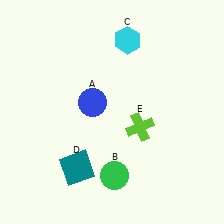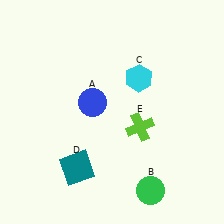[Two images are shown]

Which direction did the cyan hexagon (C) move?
The cyan hexagon (C) moved down.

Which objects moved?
The objects that moved are: the green circle (B), the cyan hexagon (C).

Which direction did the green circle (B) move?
The green circle (B) moved right.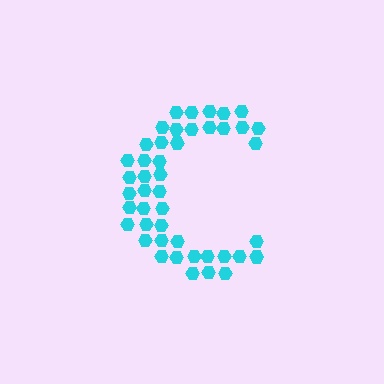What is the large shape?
The large shape is the letter C.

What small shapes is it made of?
It is made of small hexagons.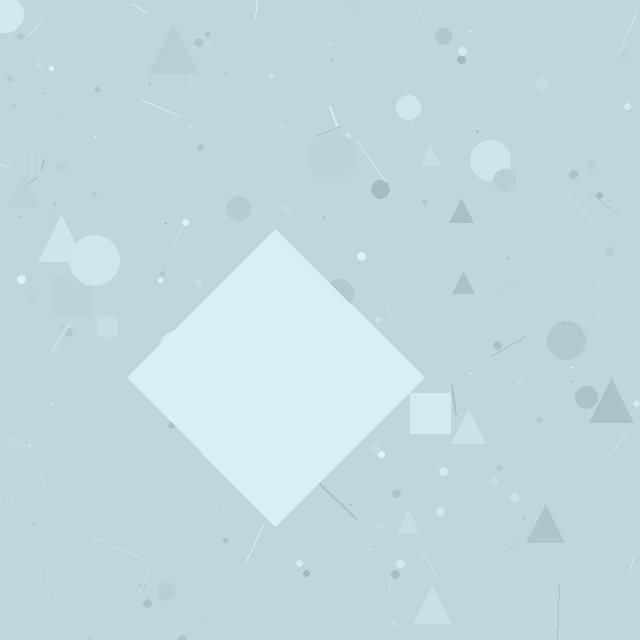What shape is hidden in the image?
A diamond is hidden in the image.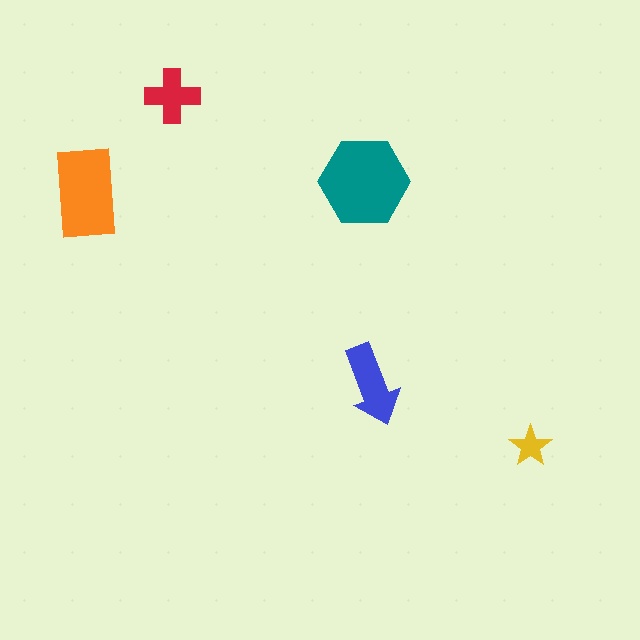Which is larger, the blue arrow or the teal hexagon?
The teal hexagon.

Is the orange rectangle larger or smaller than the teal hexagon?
Smaller.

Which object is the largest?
The teal hexagon.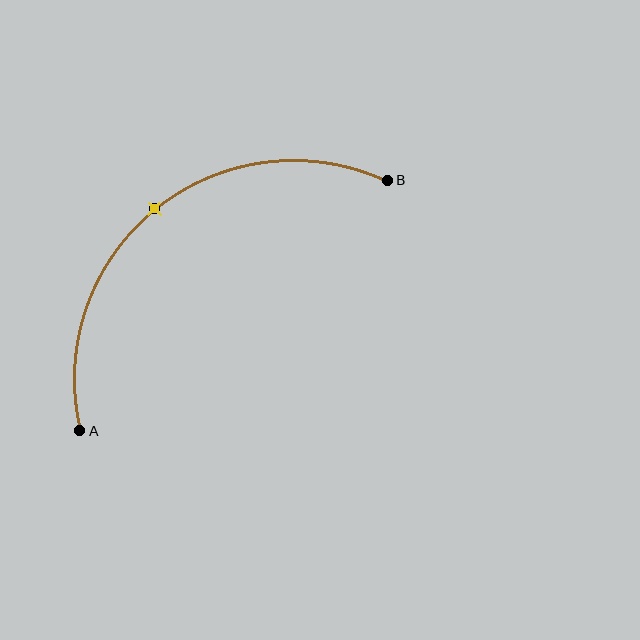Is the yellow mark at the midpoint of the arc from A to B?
Yes. The yellow mark lies on the arc at equal arc-length from both A and B — it is the arc midpoint.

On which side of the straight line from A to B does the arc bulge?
The arc bulges above and to the left of the straight line connecting A and B.